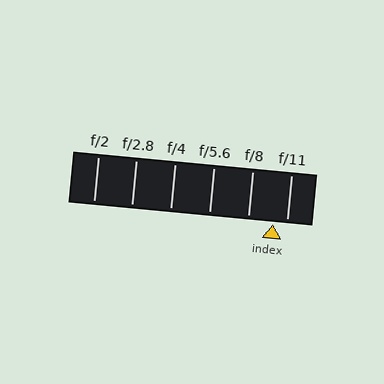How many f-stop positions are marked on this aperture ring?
There are 6 f-stop positions marked.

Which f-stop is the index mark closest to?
The index mark is closest to f/11.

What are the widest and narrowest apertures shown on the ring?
The widest aperture shown is f/2 and the narrowest is f/11.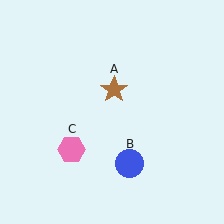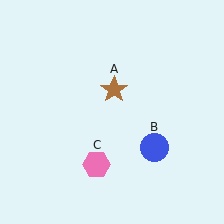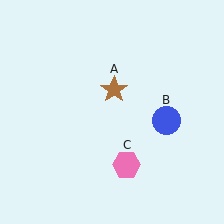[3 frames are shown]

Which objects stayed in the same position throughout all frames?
Brown star (object A) remained stationary.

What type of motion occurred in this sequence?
The blue circle (object B), pink hexagon (object C) rotated counterclockwise around the center of the scene.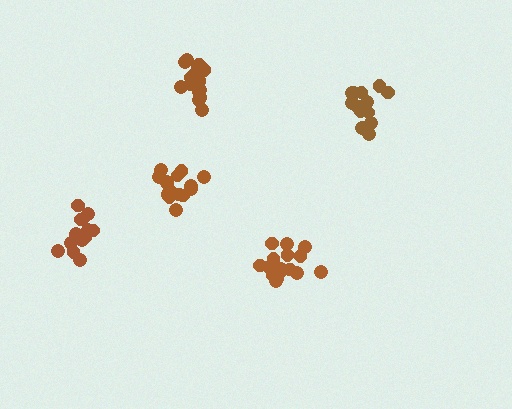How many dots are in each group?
Group 1: 17 dots, Group 2: 17 dots, Group 3: 17 dots, Group 4: 14 dots, Group 5: 13 dots (78 total).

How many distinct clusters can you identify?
There are 5 distinct clusters.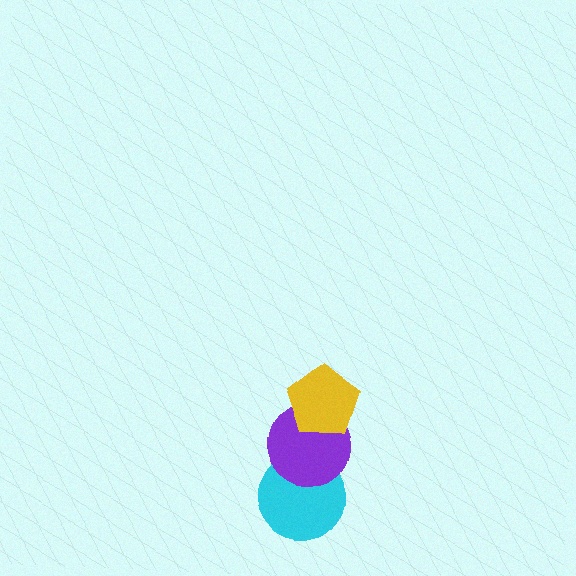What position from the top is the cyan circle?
The cyan circle is 3rd from the top.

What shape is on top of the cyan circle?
The purple circle is on top of the cyan circle.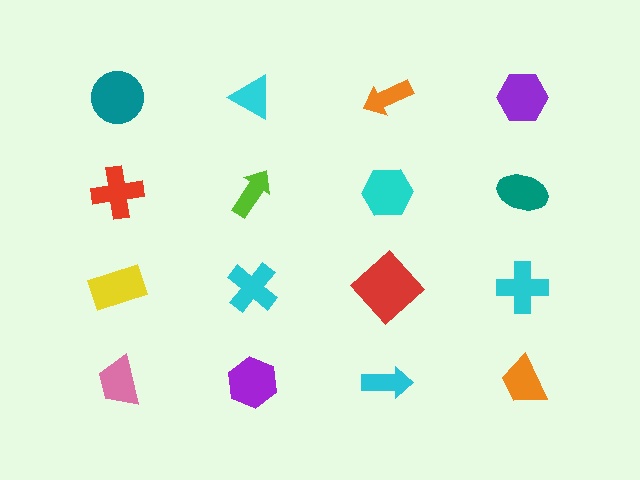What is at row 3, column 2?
A cyan cross.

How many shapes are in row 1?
4 shapes.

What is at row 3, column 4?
A cyan cross.